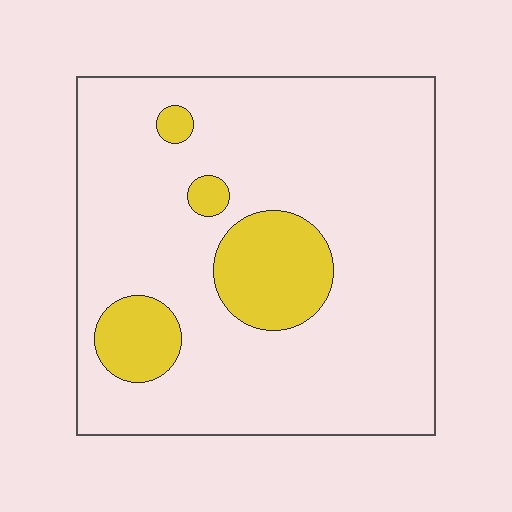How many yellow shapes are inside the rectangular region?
4.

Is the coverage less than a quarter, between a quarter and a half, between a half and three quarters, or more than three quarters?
Less than a quarter.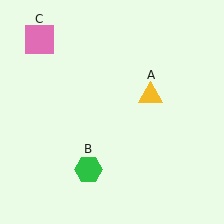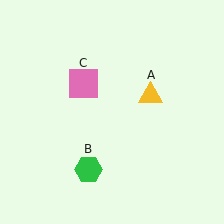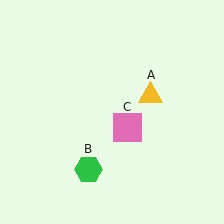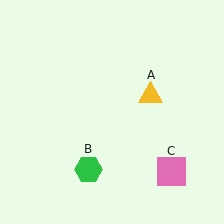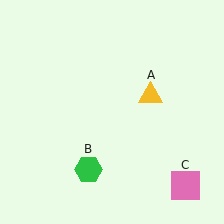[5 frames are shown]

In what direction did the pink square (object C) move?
The pink square (object C) moved down and to the right.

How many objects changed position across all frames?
1 object changed position: pink square (object C).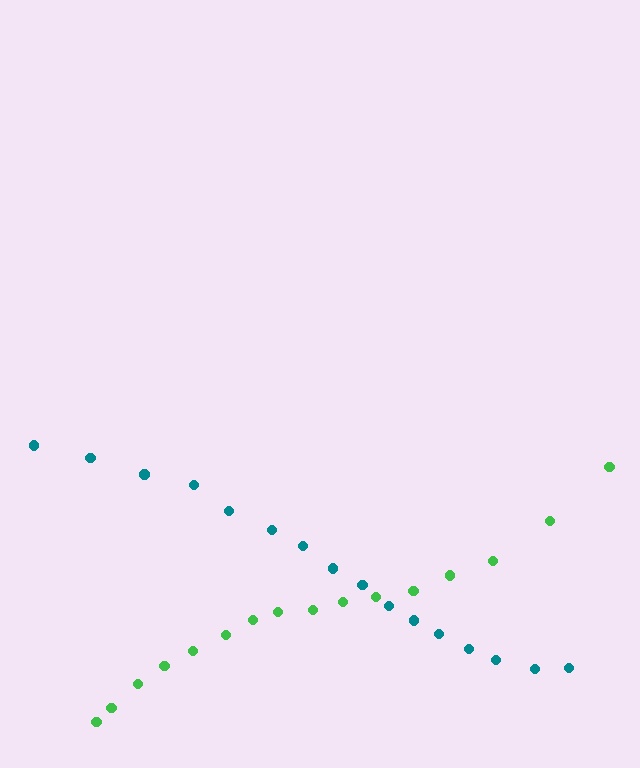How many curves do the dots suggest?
There are 2 distinct paths.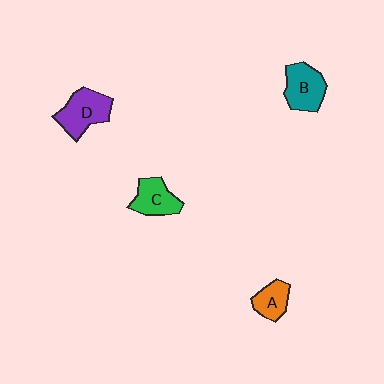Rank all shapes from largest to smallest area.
From largest to smallest: D (purple), B (teal), C (green), A (orange).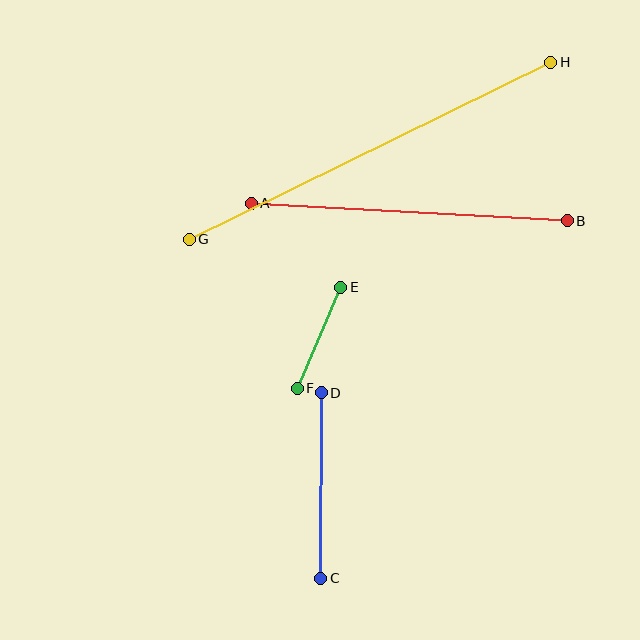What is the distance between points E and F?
The distance is approximately 110 pixels.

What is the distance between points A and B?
The distance is approximately 316 pixels.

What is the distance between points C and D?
The distance is approximately 185 pixels.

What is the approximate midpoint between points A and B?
The midpoint is at approximately (409, 212) pixels.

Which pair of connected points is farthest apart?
Points G and H are farthest apart.